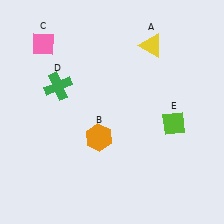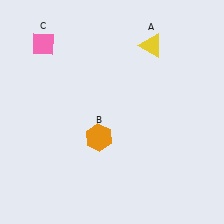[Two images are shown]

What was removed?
The green cross (D), the lime diamond (E) were removed in Image 2.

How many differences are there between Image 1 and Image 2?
There are 2 differences between the two images.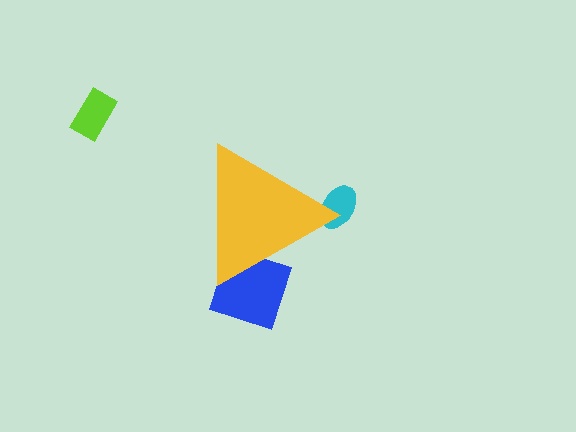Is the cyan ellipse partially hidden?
Yes, the cyan ellipse is partially hidden behind the yellow triangle.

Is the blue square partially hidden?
Yes, the blue square is partially hidden behind the yellow triangle.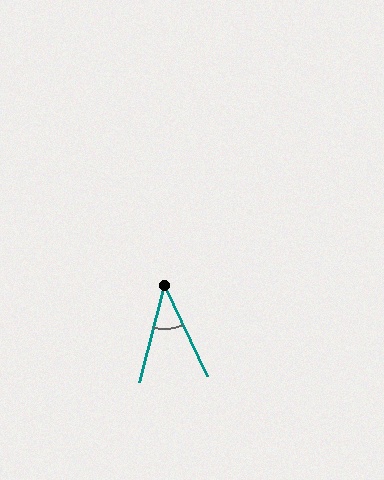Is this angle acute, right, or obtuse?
It is acute.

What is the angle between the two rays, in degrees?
Approximately 40 degrees.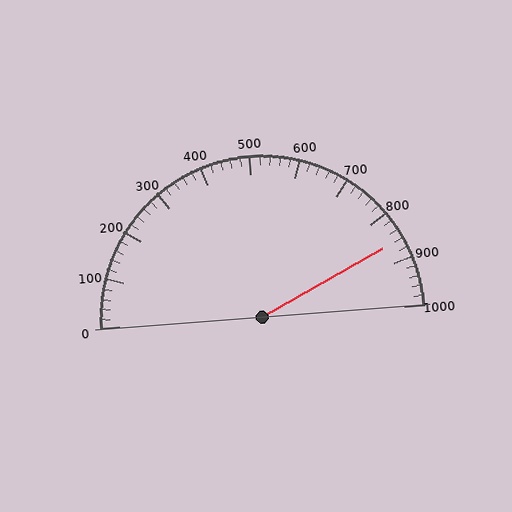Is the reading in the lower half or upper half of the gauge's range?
The reading is in the upper half of the range (0 to 1000).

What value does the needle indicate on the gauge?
The needle indicates approximately 860.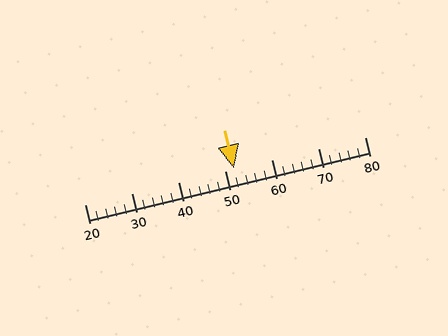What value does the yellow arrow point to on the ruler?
The yellow arrow points to approximately 52.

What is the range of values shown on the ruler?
The ruler shows values from 20 to 80.